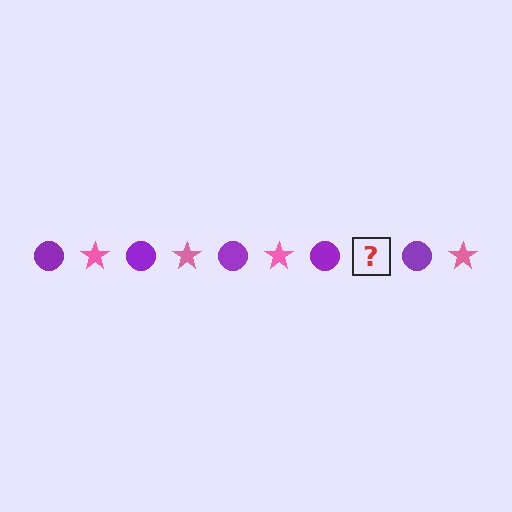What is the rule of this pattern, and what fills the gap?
The rule is that the pattern alternates between purple circle and pink star. The gap should be filled with a pink star.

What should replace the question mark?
The question mark should be replaced with a pink star.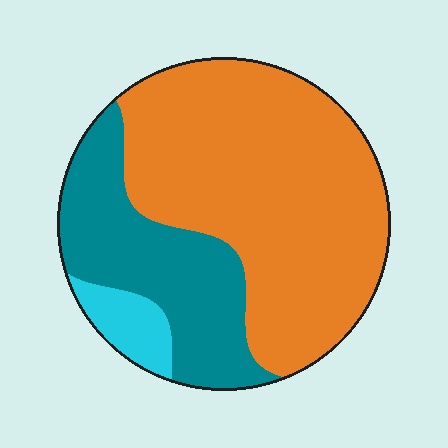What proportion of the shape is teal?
Teal covers 30% of the shape.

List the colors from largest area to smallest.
From largest to smallest: orange, teal, cyan.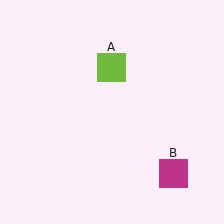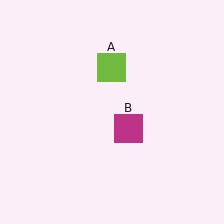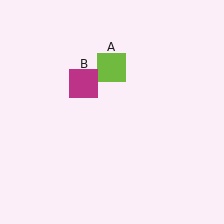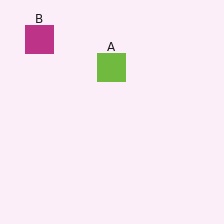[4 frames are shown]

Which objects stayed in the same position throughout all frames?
Lime square (object A) remained stationary.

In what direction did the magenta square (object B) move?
The magenta square (object B) moved up and to the left.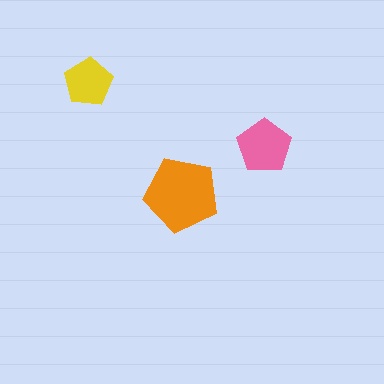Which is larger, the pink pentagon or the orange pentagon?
The orange one.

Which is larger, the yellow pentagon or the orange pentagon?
The orange one.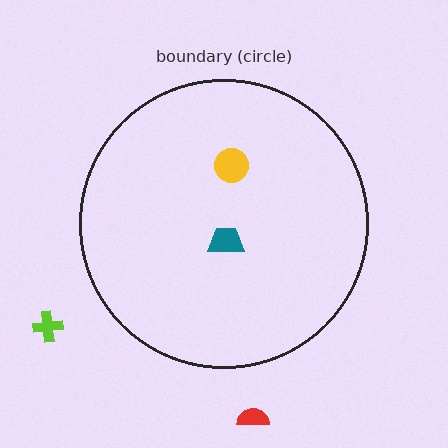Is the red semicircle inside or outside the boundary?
Outside.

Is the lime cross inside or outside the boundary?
Outside.